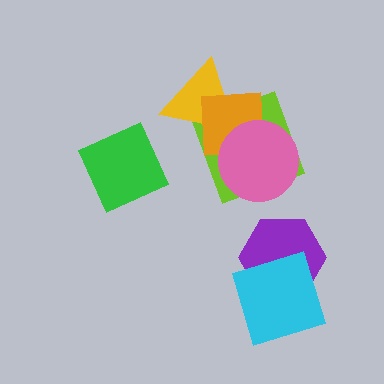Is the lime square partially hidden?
Yes, it is partially covered by another shape.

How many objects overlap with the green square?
0 objects overlap with the green square.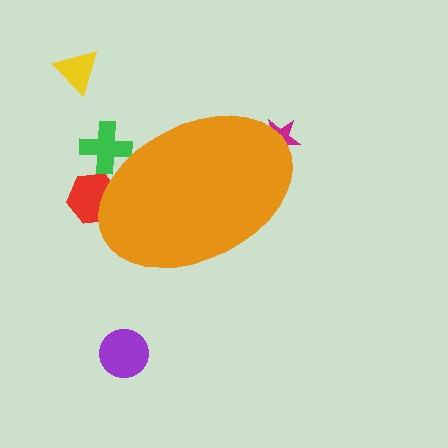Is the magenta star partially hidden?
Yes, the magenta star is partially hidden behind the orange ellipse.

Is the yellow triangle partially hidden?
No, the yellow triangle is fully visible.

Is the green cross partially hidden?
Yes, the green cross is partially hidden behind the orange ellipse.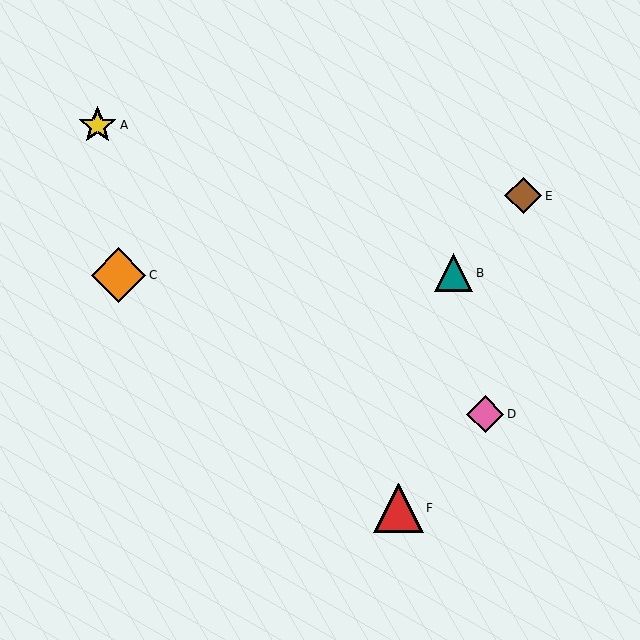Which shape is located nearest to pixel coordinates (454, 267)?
The teal triangle (labeled B) at (453, 273) is nearest to that location.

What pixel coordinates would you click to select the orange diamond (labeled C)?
Click at (118, 275) to select the orange diamond C.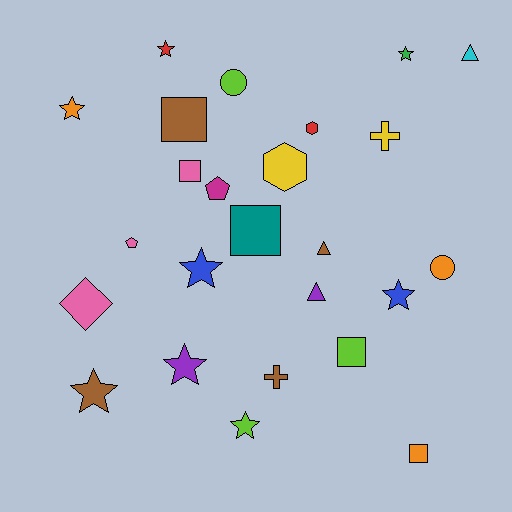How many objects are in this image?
There are 25 objects.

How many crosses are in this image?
There are 2 crosses.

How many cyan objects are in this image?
There is 1 cyan object.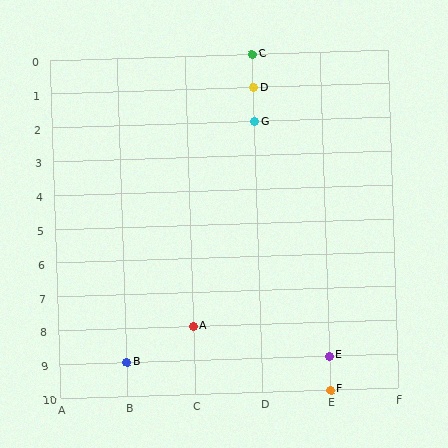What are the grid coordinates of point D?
Point D is at grid coordinates (D, 1).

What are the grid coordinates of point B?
Point B is at grid coordinates (B, 9).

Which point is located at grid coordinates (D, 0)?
Point C is at (D, 0).